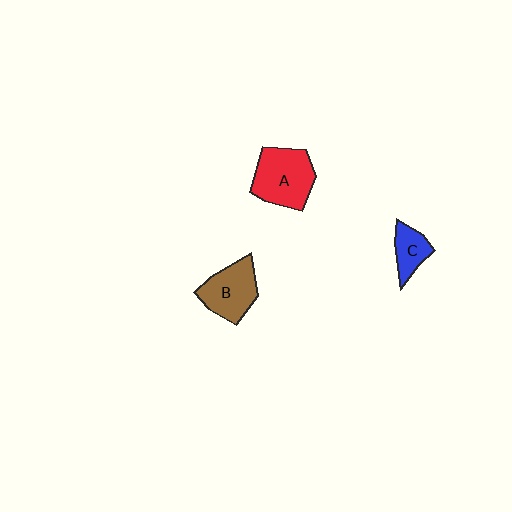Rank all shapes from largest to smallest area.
From largest to smallest: A (red), B (brown), C (blue).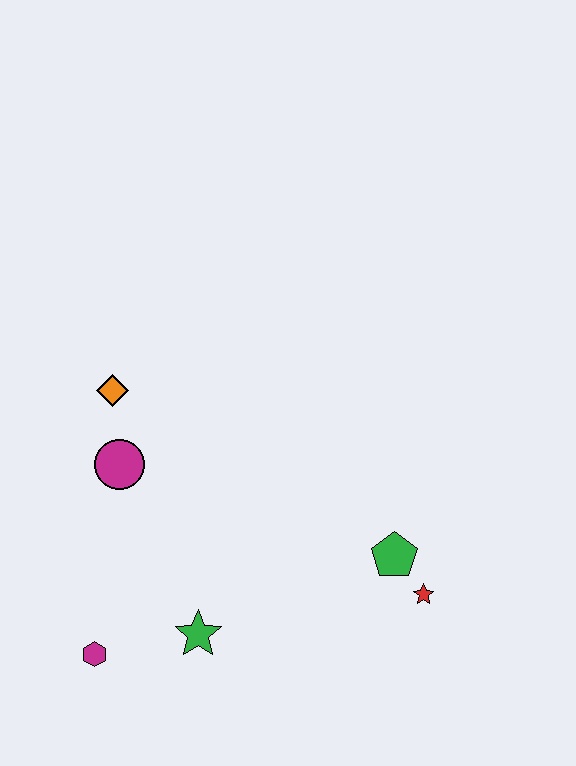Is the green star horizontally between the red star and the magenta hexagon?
Yes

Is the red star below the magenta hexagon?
No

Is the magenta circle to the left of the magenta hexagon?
No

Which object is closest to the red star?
The green pentagon is closest to the red star.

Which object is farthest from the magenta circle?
The red star is farthest from the magenta circle.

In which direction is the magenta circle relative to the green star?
The magenta circle is above the green star.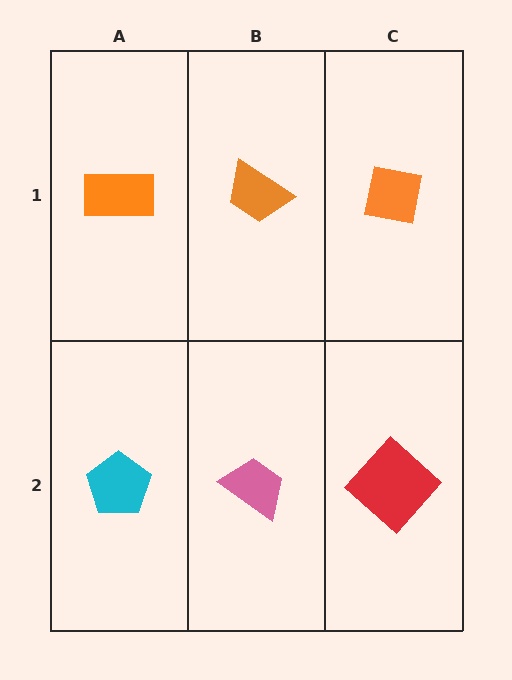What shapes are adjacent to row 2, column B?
An orange trapezoid (row 1, column B), a cyan pentagon (row 2, column A), a red diamond (row 2, column C).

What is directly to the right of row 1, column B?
An orange square.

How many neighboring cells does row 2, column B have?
3.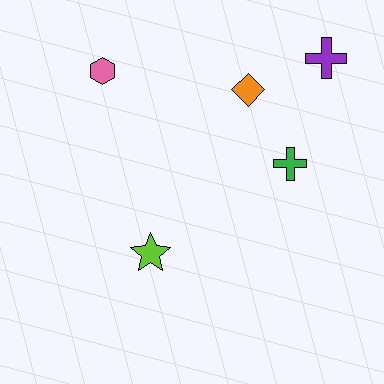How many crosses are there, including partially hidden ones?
There are 2 crosses.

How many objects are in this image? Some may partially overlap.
There are 5 objects.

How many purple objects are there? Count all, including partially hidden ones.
There is 1 purple object.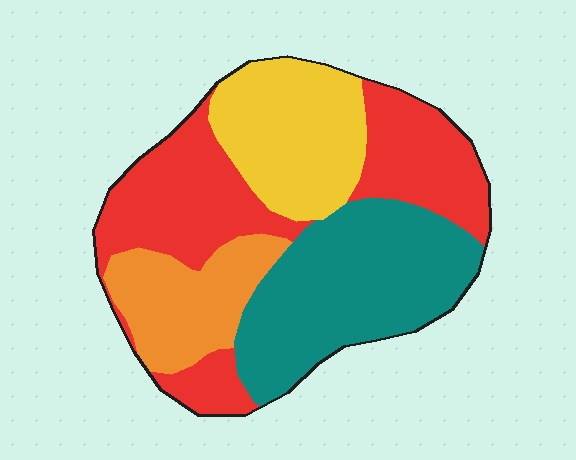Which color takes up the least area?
Orange, at roughly 15%.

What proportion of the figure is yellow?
Yellow covers 20% of the figure.